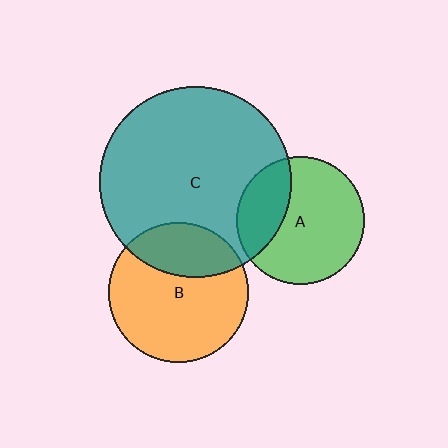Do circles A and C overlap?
Yes.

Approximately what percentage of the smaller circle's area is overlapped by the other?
Approximately 30%.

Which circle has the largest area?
Circle C (teal).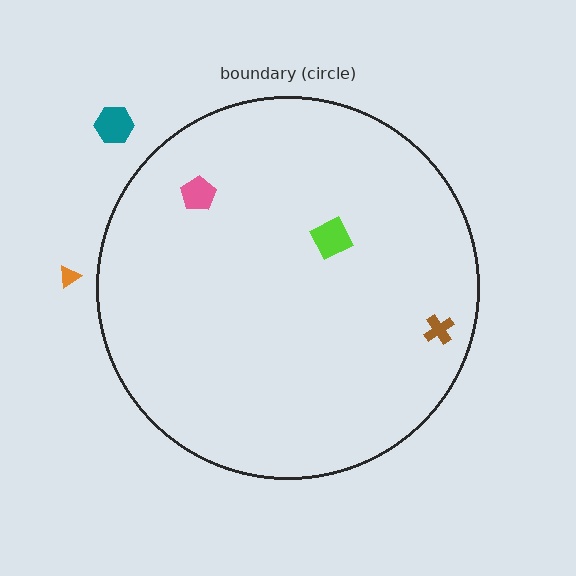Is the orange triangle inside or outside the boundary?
Outside.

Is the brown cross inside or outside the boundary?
Inside.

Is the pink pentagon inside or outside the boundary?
Inside.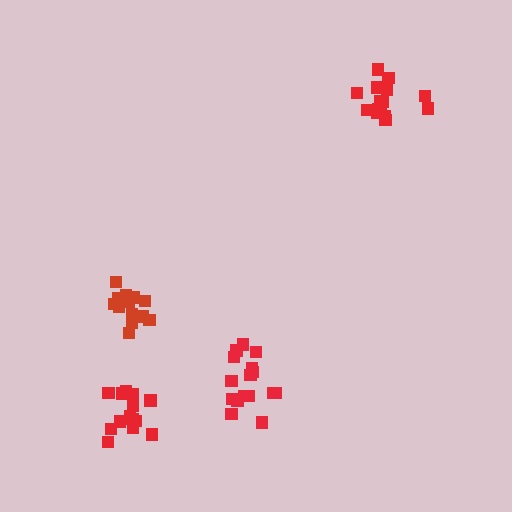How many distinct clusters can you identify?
There are 4 distinct clusters.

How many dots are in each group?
Group 1: 13 dots, Group 2: 15 dots, Group 3: 14 dots, Group 4: 16 dots (58 total).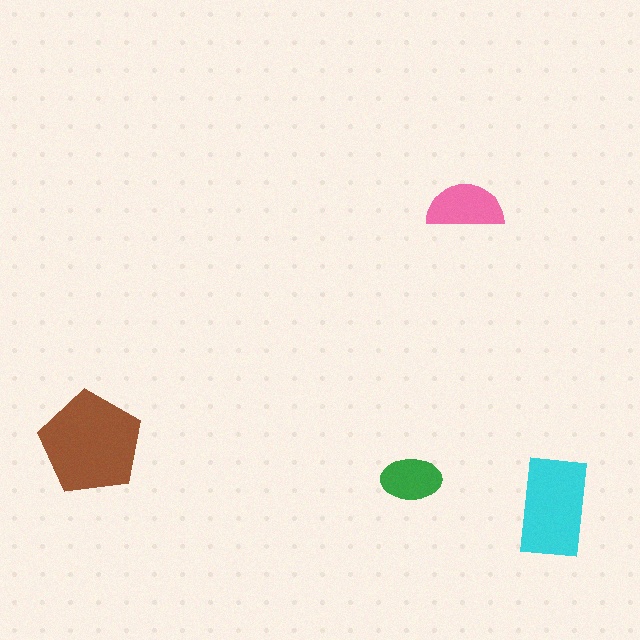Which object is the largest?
The brown pentagon.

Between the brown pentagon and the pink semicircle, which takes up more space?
The brown pentagon.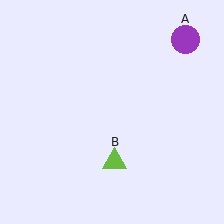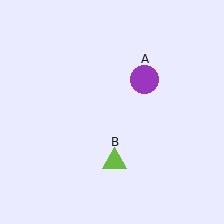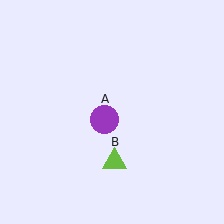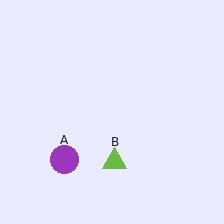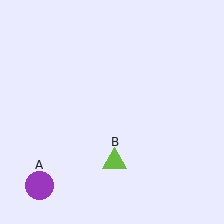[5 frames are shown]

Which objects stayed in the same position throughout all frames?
Lime triangle (object B) remained stationary.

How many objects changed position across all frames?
1 object changed position: purple circle (object A).